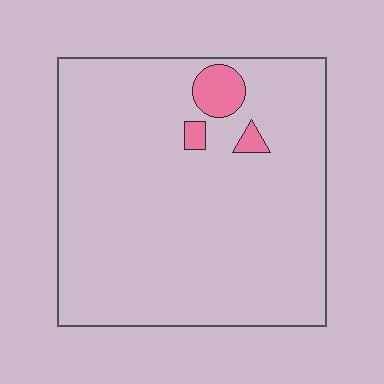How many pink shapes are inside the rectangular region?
3.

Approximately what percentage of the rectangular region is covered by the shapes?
Approximately 5%.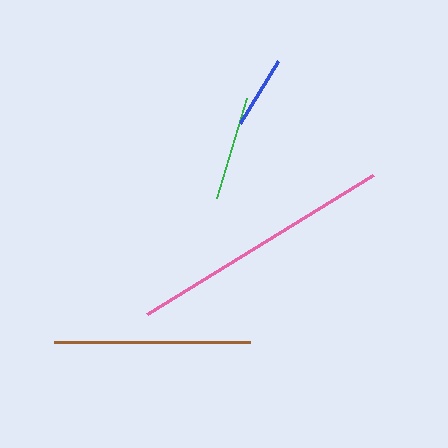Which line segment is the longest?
The pink line is the longest at approximately 266 pixels.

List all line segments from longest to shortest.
From longest to shortest: pink, brown, green, blue.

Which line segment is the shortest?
The blue line is the shortest at approximately 72 pixels.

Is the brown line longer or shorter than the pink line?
The pink line is longer than the brown line.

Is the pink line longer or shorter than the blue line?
The pink line is longer than the blue line.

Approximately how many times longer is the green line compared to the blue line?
The green line is approximately 1.5 times the length of the blue line.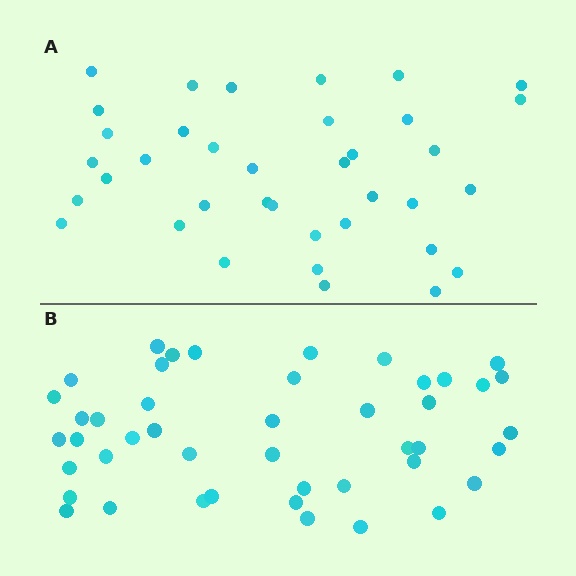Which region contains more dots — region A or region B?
Region B (the bottom region) has more dots.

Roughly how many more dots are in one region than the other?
Region B has roughly 8 or so more dots than region A.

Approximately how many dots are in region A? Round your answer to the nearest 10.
About 40 dots. (The exact count is 37, which rounds to 40.)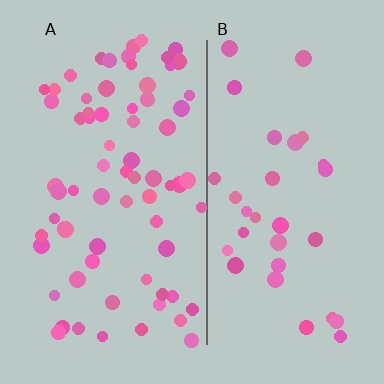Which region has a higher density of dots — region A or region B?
A (the left).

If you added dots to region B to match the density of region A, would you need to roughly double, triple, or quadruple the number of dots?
Approximately double.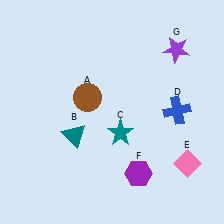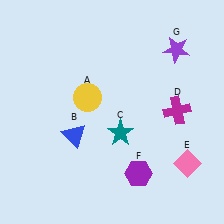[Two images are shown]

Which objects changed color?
A changed from brown to yellow. B changed from teal to blue. D changed from blue to magenta.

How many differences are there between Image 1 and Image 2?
There are 3 differences between the two images.